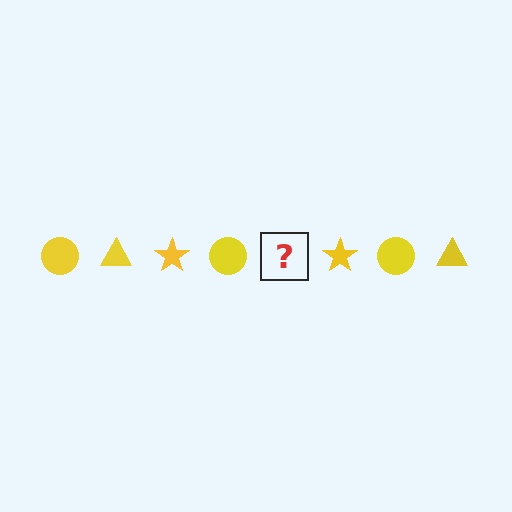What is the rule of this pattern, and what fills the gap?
The rule is that the pattern cycles through circle, triangle, star shapes in yellow. The gap should be filled with a yellow triangle.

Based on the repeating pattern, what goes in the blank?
The blank should be a yellow triangle.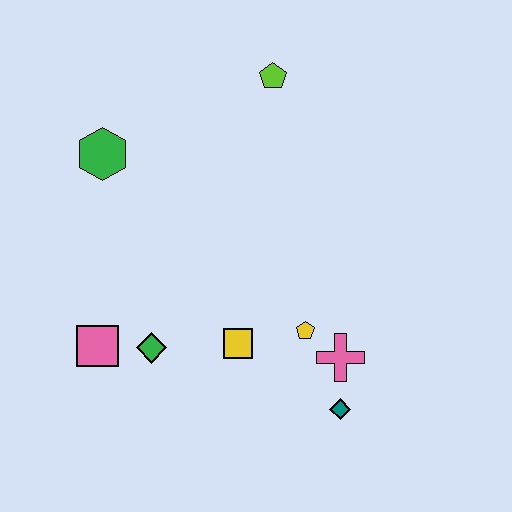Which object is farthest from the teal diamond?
The green hexagon is farthest from the teal diamond.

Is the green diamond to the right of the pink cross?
No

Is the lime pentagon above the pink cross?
Yes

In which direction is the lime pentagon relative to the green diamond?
The lime pentagon is above the green diamond.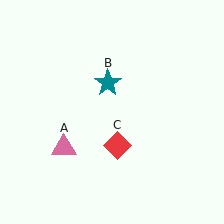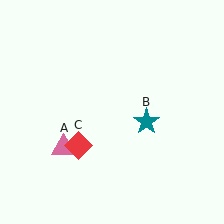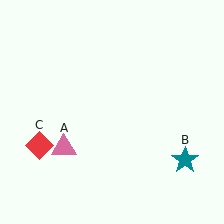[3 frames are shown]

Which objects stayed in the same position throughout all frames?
Pink triangle (object A) remained stationary.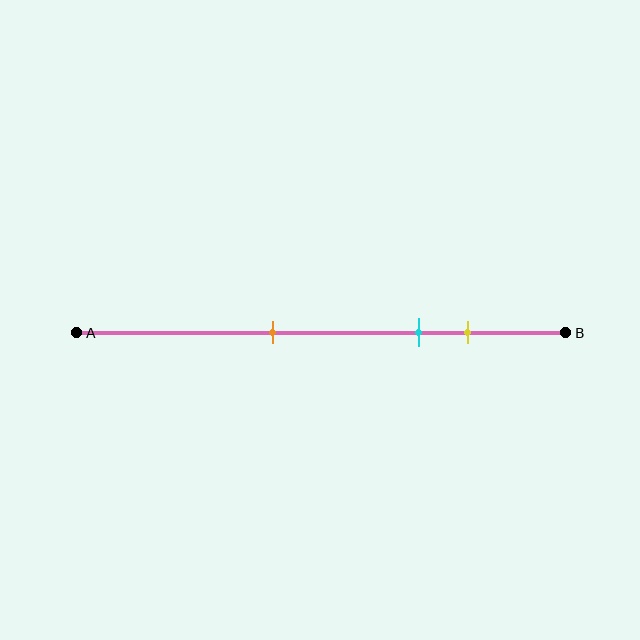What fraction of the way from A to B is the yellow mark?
The yellow mark is approximately 80% (0.8) of the way from A to B.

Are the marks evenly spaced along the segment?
No, the marks are not evenly spaced.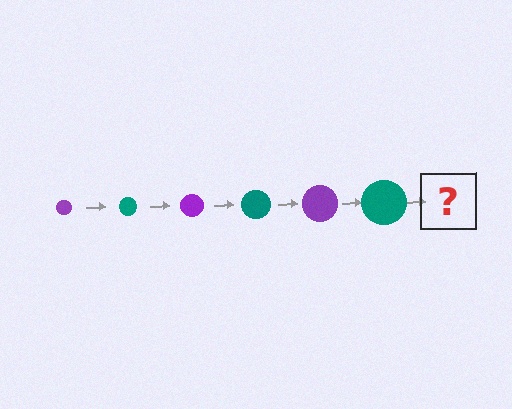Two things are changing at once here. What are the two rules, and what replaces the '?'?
The two rules are that the circle grows larger each step and the color cycles through purple and teal. The '?' should be a purple circle, larger than the previous one.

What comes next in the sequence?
The next element should be a purple circle, larger than the previous one.